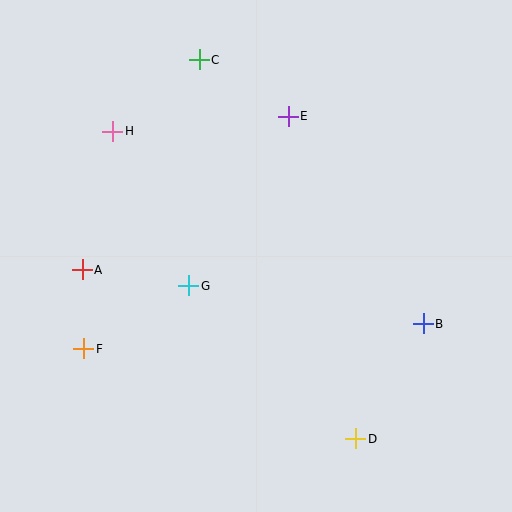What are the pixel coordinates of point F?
Point F is at (84, 349).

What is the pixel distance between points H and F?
The distance between H and F is 219 pixels.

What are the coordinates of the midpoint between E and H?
The midpoint between E and H is at (200, 124).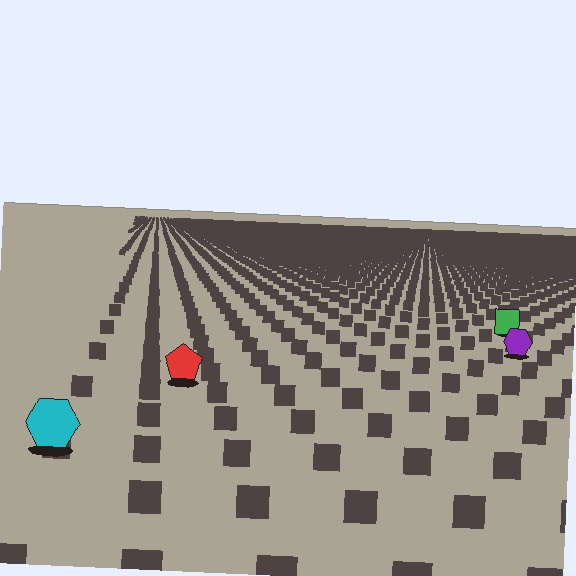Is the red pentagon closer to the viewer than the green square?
Yes. The red pentagon is closer — you can tell from the texture gradient: the ground texture is coarser near it.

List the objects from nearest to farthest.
From nearest to farthest: the cyan hexagon, the red pentagon, the purple hexagon, the green square.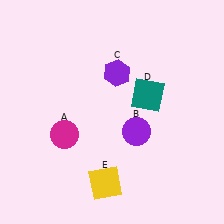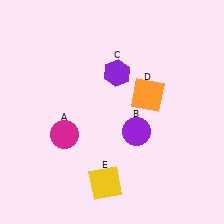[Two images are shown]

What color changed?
The square (D) changed from teal in Image 1 to orange in Image 2.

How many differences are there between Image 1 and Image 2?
There is 1 difference between the two images.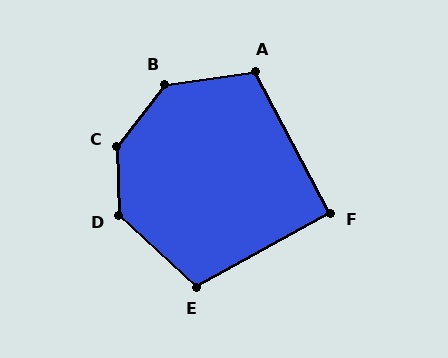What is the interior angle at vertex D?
Approximately 134 degrees (obtuse).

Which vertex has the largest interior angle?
C, at approximately 141 degrees.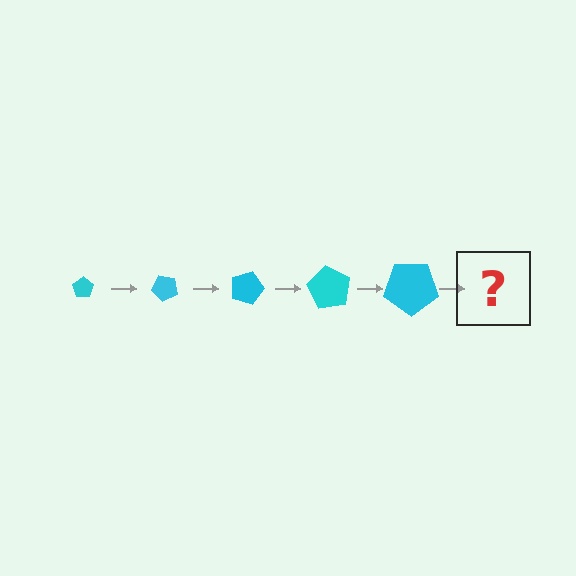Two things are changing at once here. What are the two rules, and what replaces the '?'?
The two rules are that the pentagon grows larger each step and it rotates 45 degrees each step. The '?' should be a pentagon, larger than the previous one and rotated 225 degrees from the start.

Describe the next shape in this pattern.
It should be a pentagon, larger than the previous one and rotated 225 degrees from the start.